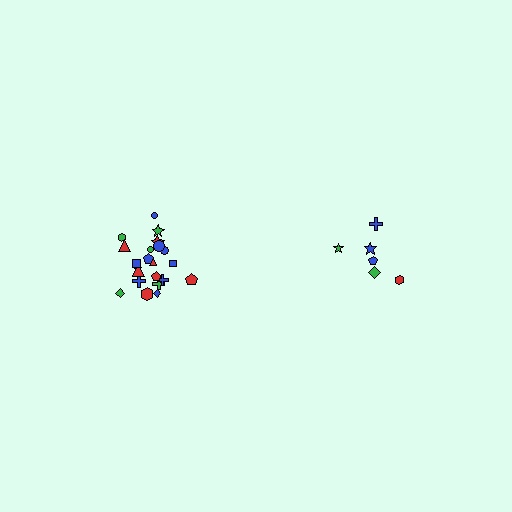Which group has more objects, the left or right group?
The left group.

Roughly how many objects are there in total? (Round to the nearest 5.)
Roughly 30 objects in total.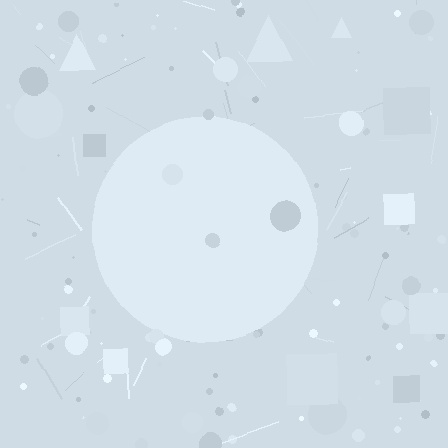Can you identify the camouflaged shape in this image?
The camouflaged shape is a circle.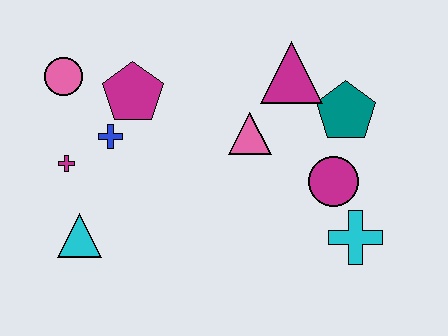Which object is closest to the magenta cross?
The blue cross is closest to the magenta cross.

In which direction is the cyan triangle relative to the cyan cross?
The cyan triangle is to the left of the cyan cross.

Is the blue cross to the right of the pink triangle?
No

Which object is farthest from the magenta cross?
The cyan cross is farthest from the magenta cross.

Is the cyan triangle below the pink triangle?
Yes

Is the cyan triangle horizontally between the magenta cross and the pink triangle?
Yes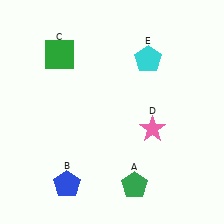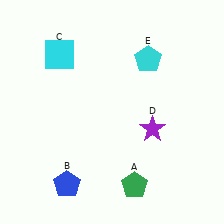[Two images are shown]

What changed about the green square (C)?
In Image 1, C is green. In Image 2, it changed to cyan.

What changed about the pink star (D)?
In Image 1, D is pink. In Image 2, it changed to purple.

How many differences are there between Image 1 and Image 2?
There are 2 differences between the two images.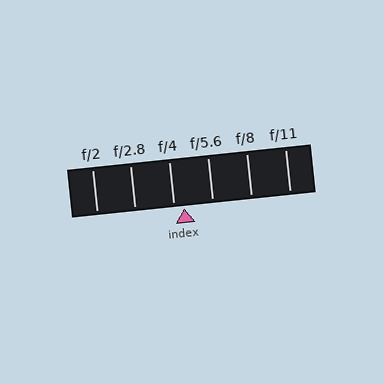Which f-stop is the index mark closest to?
The index mark is closest to f/4.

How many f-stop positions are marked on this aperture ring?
There are 6 f-stop positions marked.